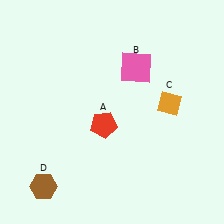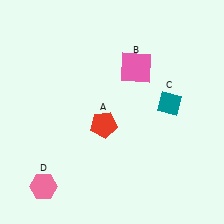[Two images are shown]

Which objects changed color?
C changed from orange to teal. D changed from brown to pink.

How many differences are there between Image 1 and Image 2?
There are 2 differences between the two images.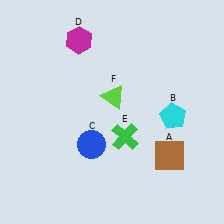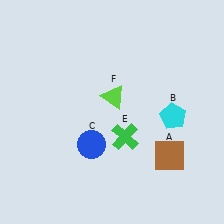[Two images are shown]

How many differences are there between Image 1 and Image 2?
There is 1 difference between the two images.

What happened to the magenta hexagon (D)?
The magenta hexagon (D) was removed in Image 2. It was in the top-left area of Image 1.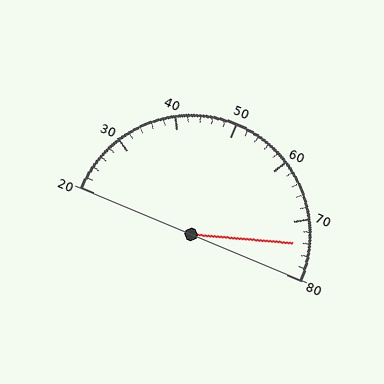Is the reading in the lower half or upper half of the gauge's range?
The reading is in the upper half of the range (20 to 80).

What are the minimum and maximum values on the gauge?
The gauge ranges from 20 to 80.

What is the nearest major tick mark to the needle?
The nearest major tick mark is 70.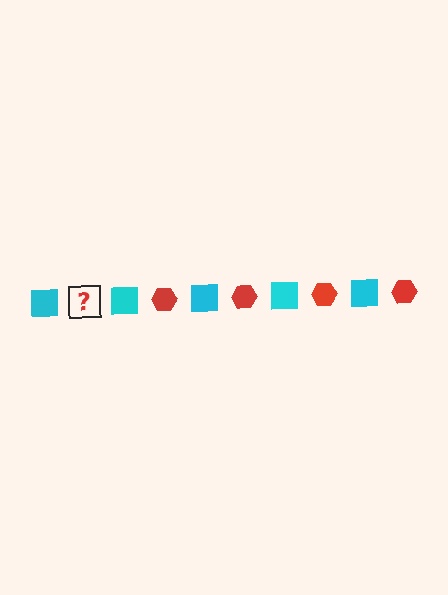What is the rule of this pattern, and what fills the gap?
The rule is that the pattern alternates between cyan square and red hexagon. The gap should be filled with a red hexagon.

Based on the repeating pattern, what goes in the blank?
The blank should be a red hexagon.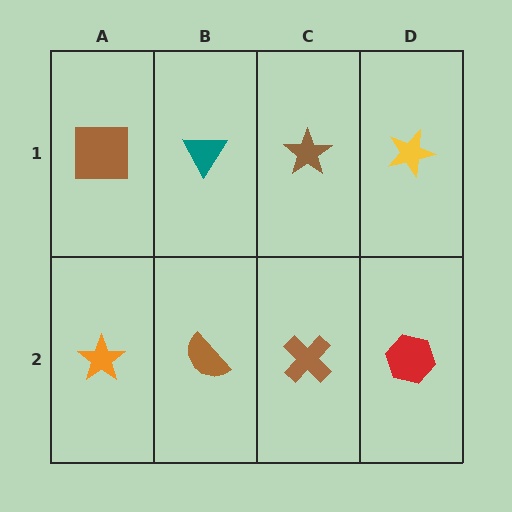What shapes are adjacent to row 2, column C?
A brown star (row 1, column C), a brown semicircle (row 2, column B), a red hexagon (row 2, column D).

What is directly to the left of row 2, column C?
A brown semicircle.